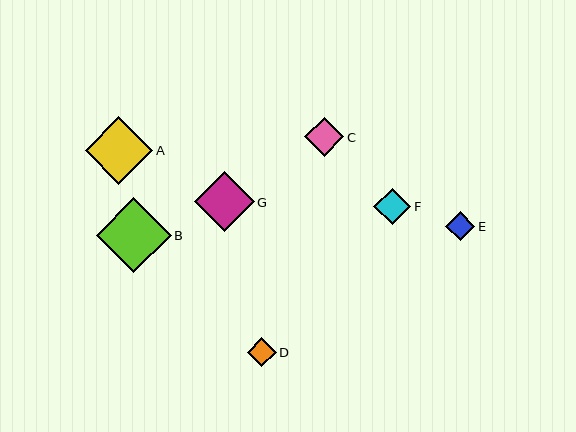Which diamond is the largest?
Diamond B is the largest with a size of approximately 75 pixels.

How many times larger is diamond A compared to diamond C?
Diamond A is approximately 1.7 times the size of diamond C.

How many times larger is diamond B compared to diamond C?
Diamond B is approximately 1.9 times the size of diamond C.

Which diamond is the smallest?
Diamond D is the smallest with a size of approximately 29 pixels.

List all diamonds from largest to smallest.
From largest to smallest: B, A, G, C, F, E, D.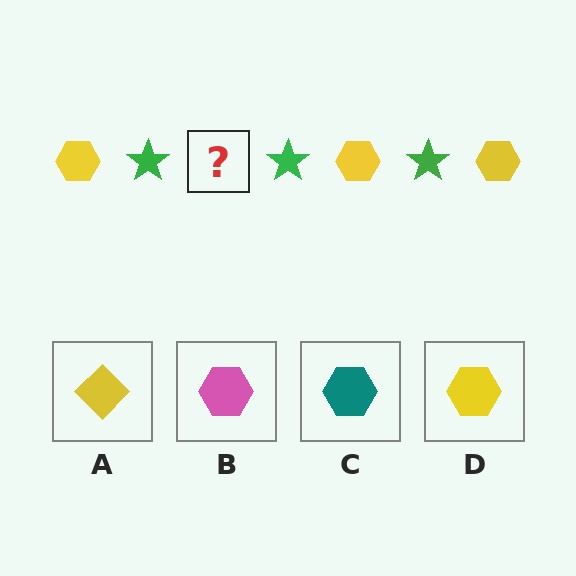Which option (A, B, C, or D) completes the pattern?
D.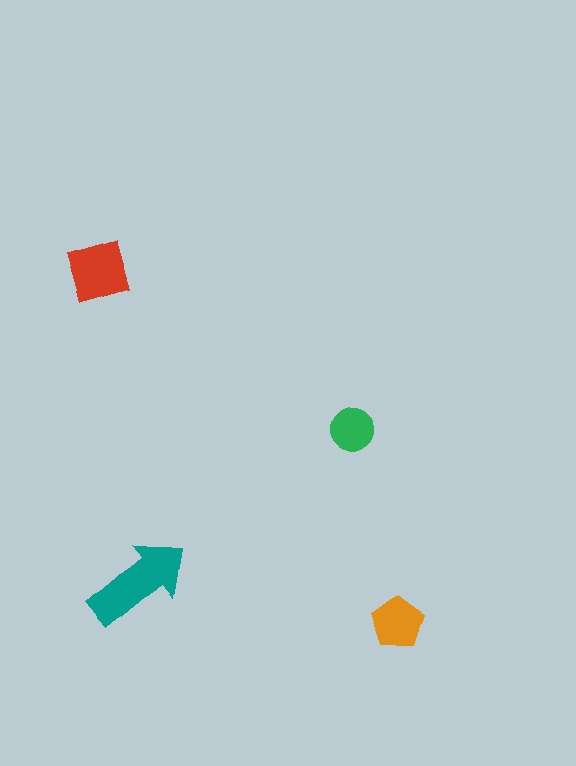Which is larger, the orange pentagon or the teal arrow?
The teal arrow.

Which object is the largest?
The teal arrow.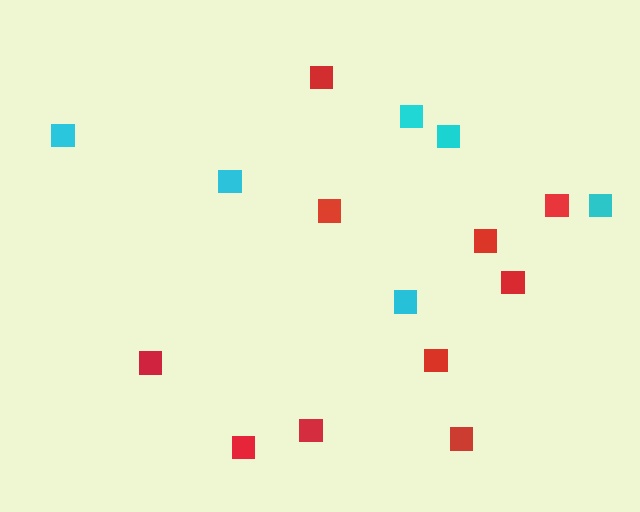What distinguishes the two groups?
There are 2 groups: one group of red squares (10) and one group of cyan squares (6).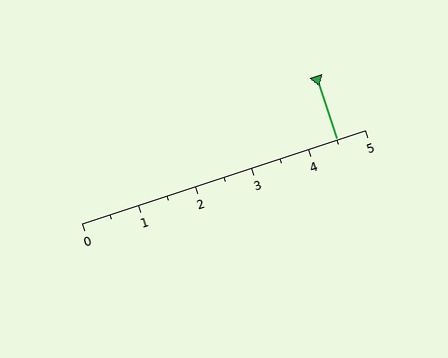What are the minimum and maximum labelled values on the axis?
The axis runs from 0 to 5.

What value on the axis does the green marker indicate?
The marker indicates approximately 4.5.